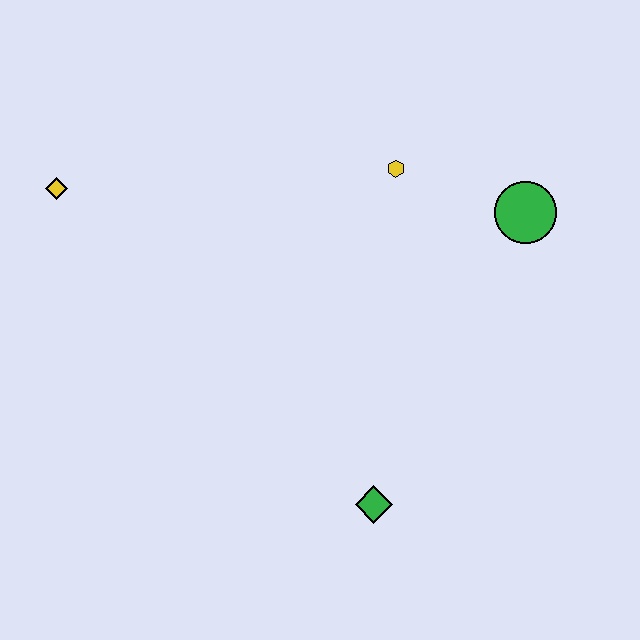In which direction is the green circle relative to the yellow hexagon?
The green circle is to the right of the yellow hexagon.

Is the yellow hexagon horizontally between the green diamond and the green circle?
Yes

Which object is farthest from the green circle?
The yellow diamond is farthest from the green circle.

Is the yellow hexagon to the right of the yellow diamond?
Yes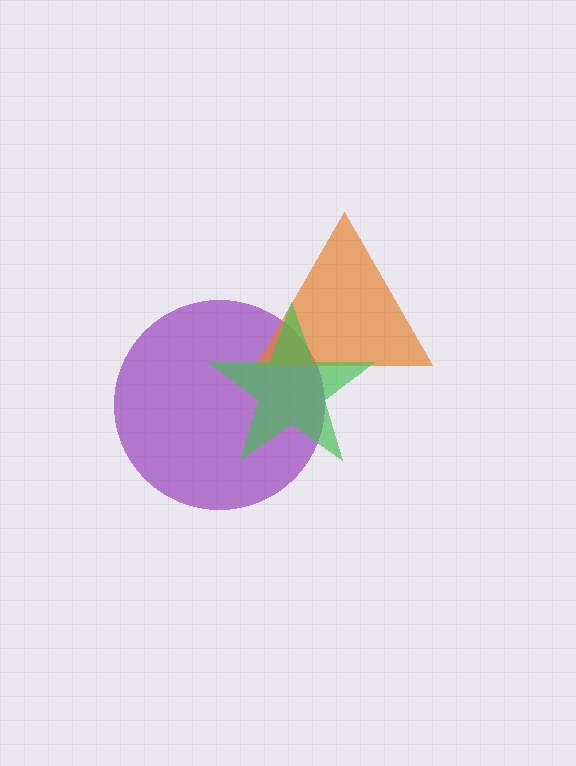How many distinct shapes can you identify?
There are 3 distinct shapes: a purple circle, an orange triangle, a green star.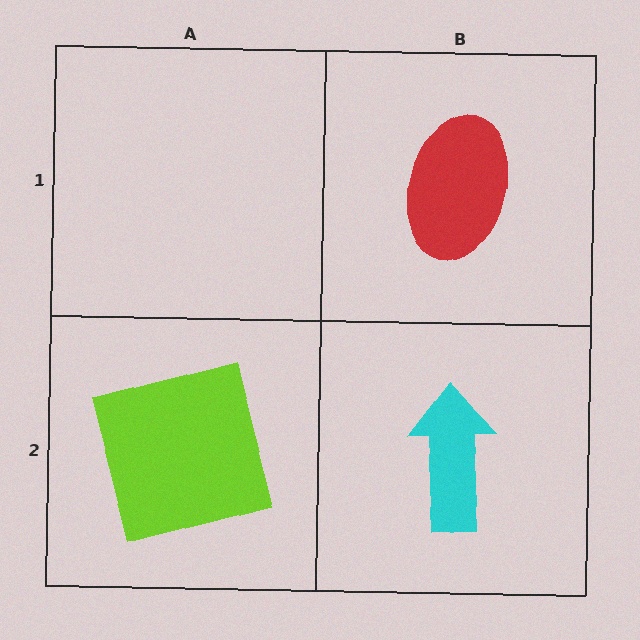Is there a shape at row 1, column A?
No, that cell is empty.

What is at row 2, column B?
A cyan arrow.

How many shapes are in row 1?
1 shape.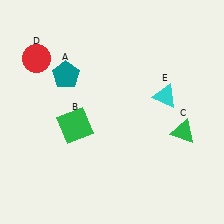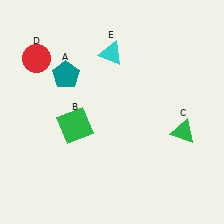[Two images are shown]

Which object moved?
The cyan triangle (E) moved left.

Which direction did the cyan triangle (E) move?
The cyan triangle (E) moved left.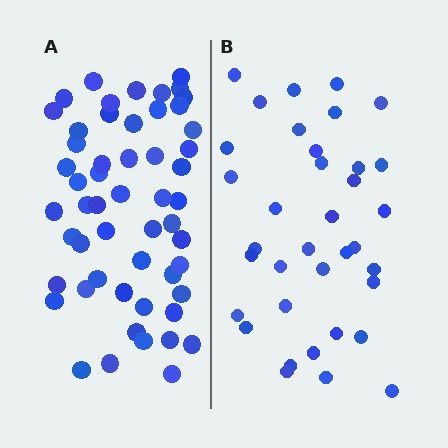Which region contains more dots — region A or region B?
Region A (the left region) has more dots.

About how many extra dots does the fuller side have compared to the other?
Region A has approximately 20 more dots than region B.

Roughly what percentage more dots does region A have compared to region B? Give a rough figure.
About 50% more.